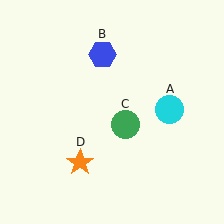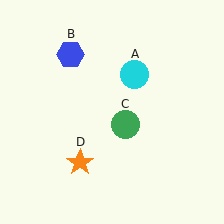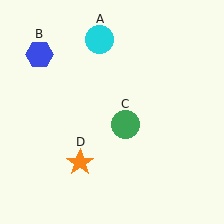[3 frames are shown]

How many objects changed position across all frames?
2 objects changed position: cyan circle (object A), blue hexagon (object B).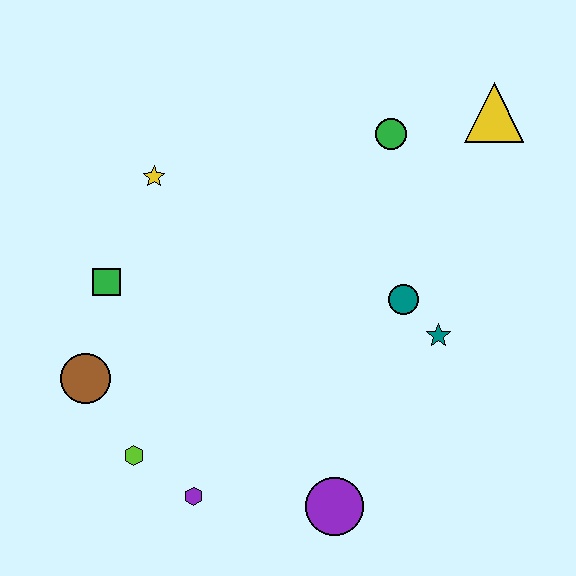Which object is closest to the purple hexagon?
The lime hexagon is closest to the purple hexagon.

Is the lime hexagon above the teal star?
No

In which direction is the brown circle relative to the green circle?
The brown circle is to the left of the green circle.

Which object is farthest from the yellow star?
The purple circle is farthest from the yellow star.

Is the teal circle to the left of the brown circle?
No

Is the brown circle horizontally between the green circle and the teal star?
No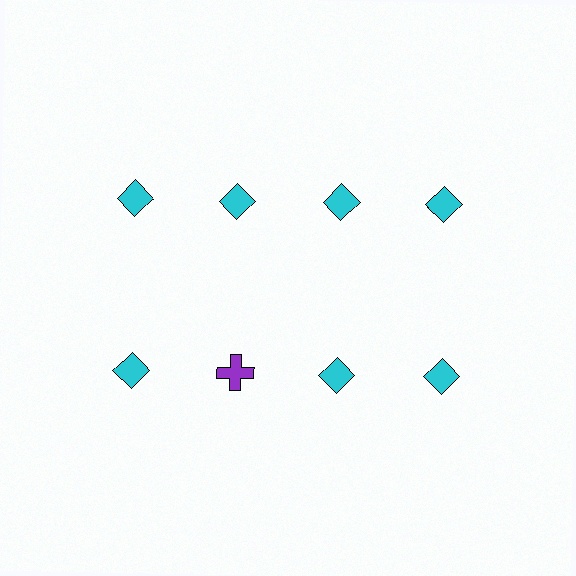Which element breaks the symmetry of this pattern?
The purple cross in the second row, second from left column breaks the symmetry. All other shapes are cyan diamonds.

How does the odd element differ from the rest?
It differs in both color (purple instead of cyan) and shape (cross instead of diamond).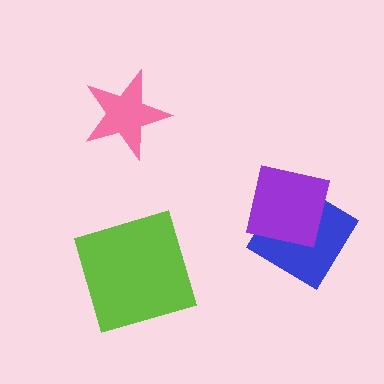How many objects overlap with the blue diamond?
1 object overlaps with the blue diamond.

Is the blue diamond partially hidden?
Yes, it is partially covered by another shape.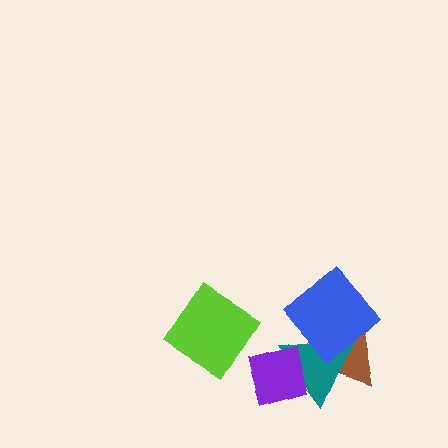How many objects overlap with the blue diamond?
2 objects overlap with the blue diamond.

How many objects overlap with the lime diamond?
0 objects overlap with the lime diamond.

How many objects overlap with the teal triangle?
3 objects overlap with the teal triangle.